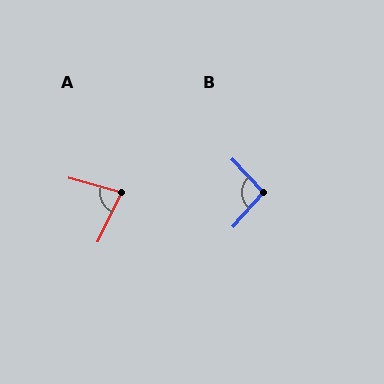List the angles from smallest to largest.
A (80°), B (95°).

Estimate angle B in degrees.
Approximately 95 degrees.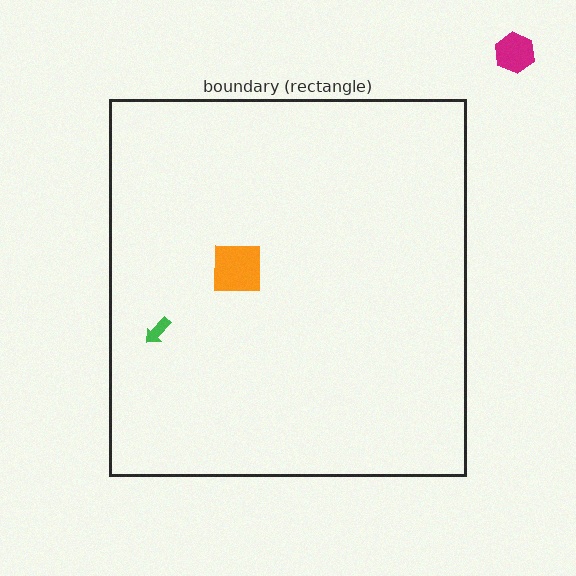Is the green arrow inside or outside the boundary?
Inside.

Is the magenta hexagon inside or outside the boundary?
Outside.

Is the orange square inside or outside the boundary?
Inside.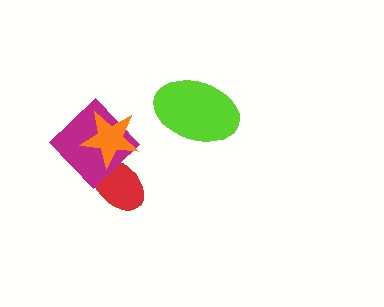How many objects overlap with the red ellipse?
2 objects overlap with the red ellipse.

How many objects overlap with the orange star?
2 objects overlap with the orange star.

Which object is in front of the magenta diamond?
The orange star is in front of the magenta diamond.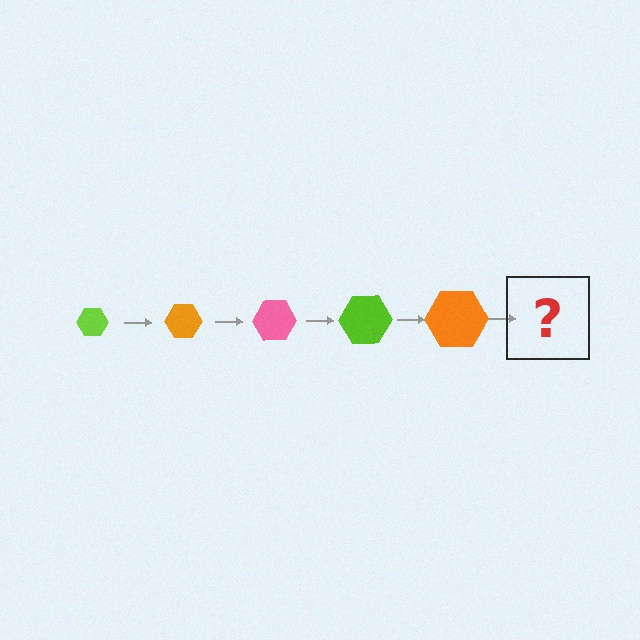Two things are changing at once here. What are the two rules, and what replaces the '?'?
The two rules are that the hexagon grows larger each step and the color cycles through lime, orange, and pink. The '?' should be a pink hexagon, larger than the previous one.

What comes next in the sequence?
The next element should be a pink hexagon, larger than the previous one.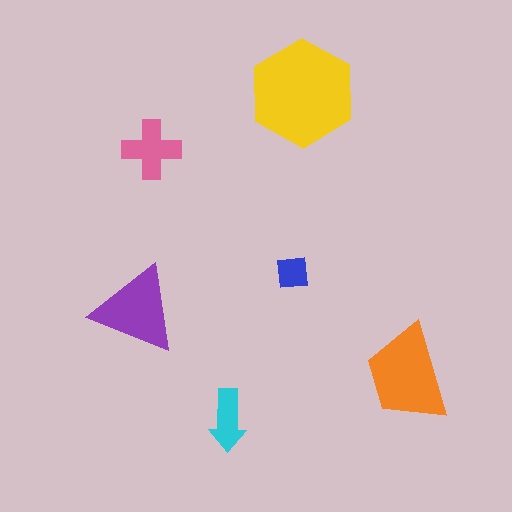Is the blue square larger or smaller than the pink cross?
Smaller.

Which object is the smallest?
The blue square.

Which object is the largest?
The yellow hexagon.